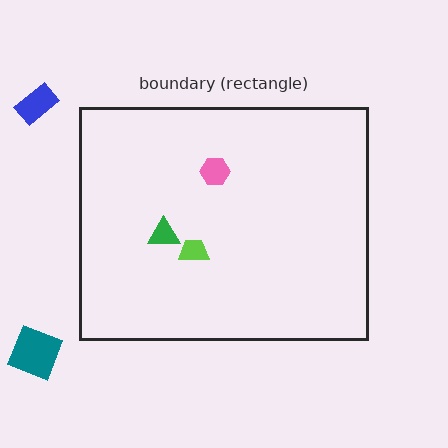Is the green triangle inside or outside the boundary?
Inside.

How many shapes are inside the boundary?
3 inside, 2 outside.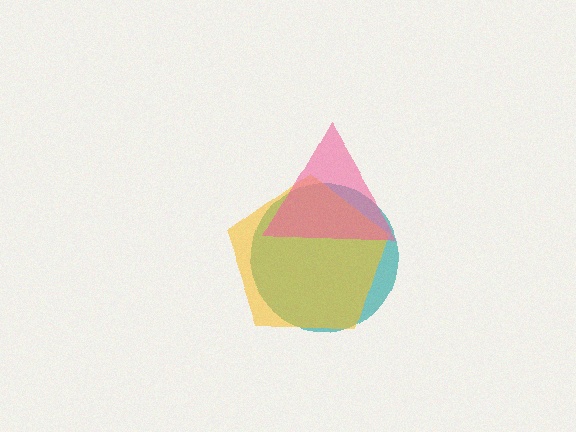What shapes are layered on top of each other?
The layered shapes are: a teal circle, a yellow pentagon, a pink triangle.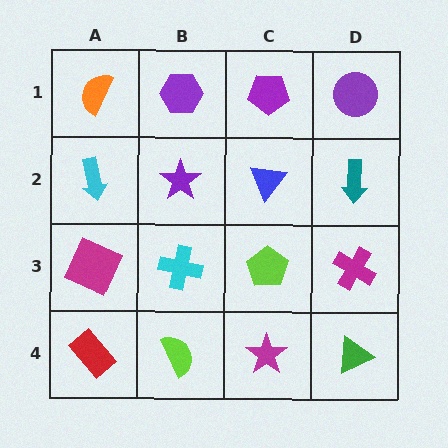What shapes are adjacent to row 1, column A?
A cyan arrow (row 2, column A), a purple hexagon (row 1, column B).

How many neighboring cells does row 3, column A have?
3.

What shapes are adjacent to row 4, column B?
A cyan cross (row 3, column B), a red rectangle (row 4, column A), a magenta star (row 4, column C).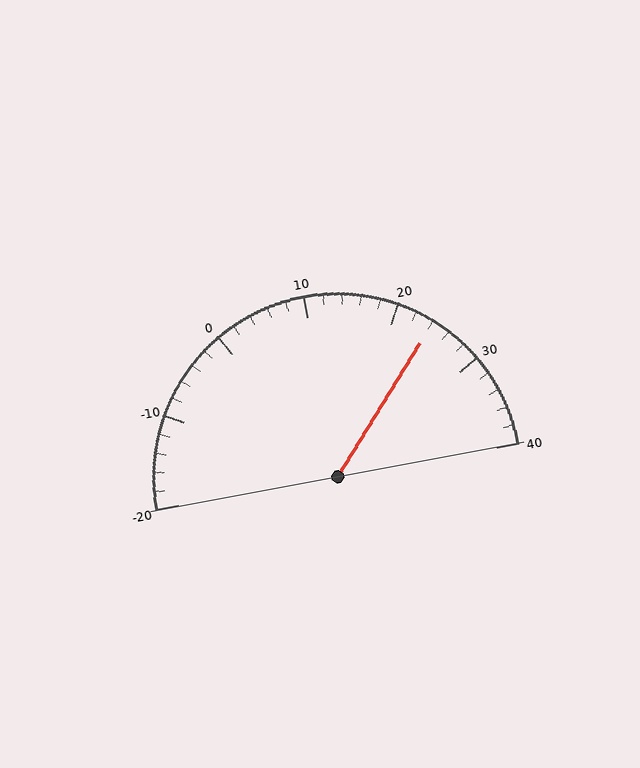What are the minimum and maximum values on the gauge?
The gauge ranges from -20 to 40.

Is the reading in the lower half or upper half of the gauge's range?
The reading is in the upper half of the range (-20 to 40).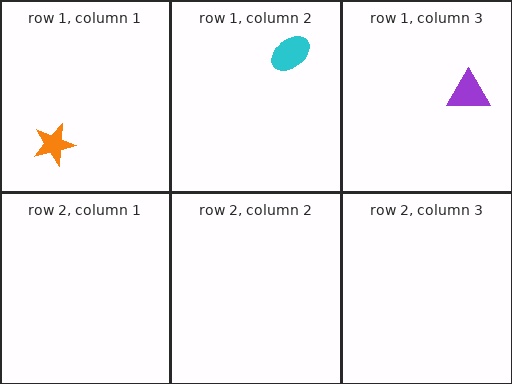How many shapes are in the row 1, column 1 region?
1.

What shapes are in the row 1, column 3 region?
The purple triangle.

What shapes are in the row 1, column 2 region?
The cyan ellipse.